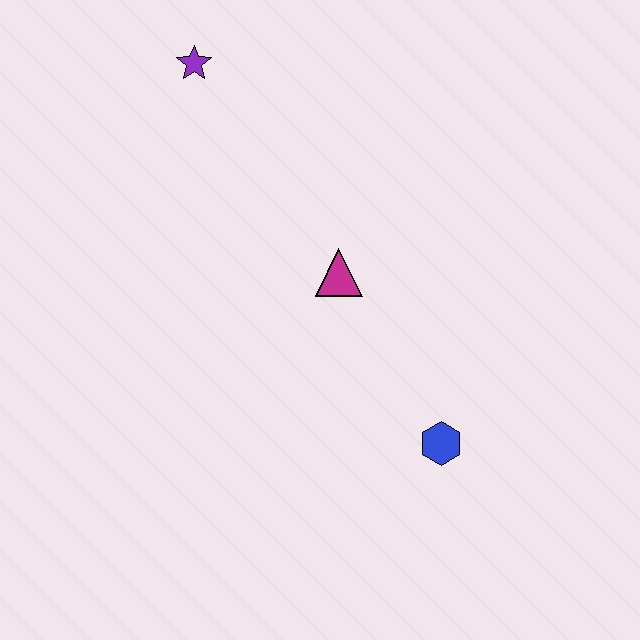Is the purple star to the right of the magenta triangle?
No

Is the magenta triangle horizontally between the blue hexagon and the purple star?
Yes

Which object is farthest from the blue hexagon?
The purple star is farthest from the blue hexagon.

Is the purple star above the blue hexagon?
Yes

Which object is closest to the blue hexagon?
The magenta triangle is closest to the blue hexagon.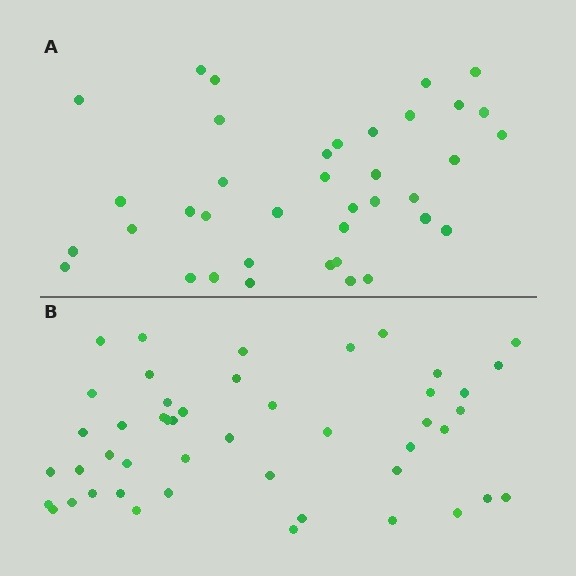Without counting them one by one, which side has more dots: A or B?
Region B (the bottom region) has more dots.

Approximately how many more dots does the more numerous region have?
Region B has roughly 8 or so more dots than region A.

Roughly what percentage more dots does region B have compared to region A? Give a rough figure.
About 25% more.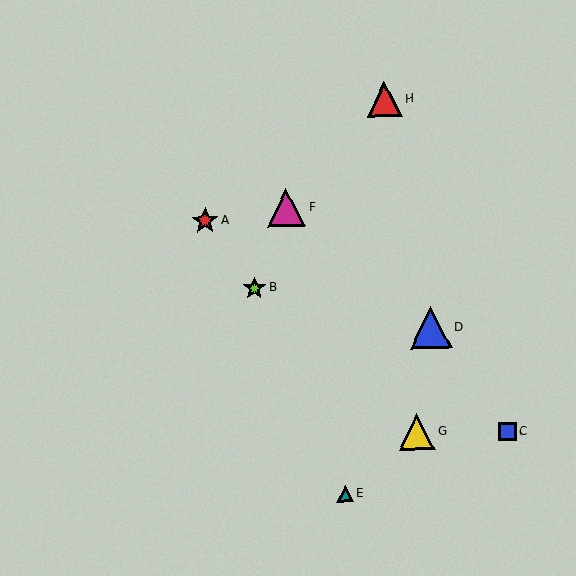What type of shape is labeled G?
Shape G is a yellow triangle.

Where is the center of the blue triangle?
The center of the blue triangle is at (430, 328).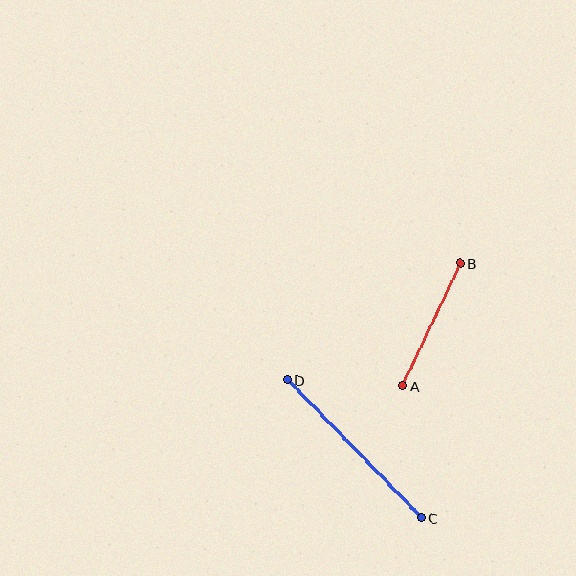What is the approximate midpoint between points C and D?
The midpoint is at approximately (354, 449) pixels.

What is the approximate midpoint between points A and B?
The midpoint is at approximately (432, 325) pixels.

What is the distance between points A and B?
The distance is approximately 136 pixels.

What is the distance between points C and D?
The distance is approximately 192 pixels.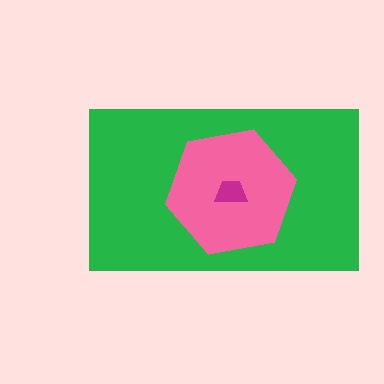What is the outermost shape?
The green rectangle.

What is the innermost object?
The magenta trapezoid.